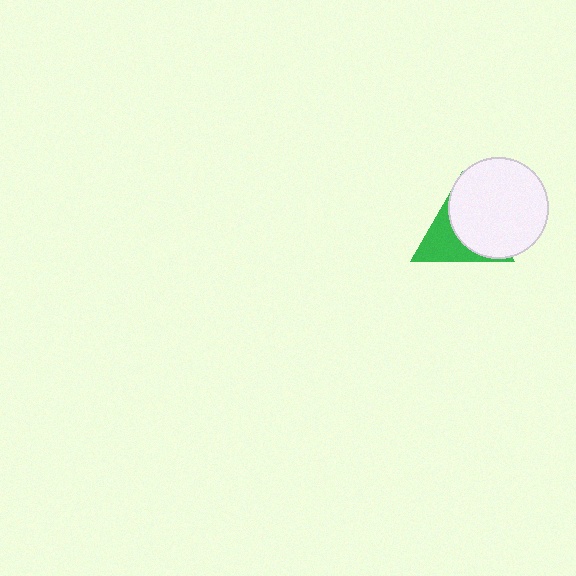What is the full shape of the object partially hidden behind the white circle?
The partially hidden object is a green triangle.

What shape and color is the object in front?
The object in front is a white circle.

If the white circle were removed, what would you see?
You would see the complete green triangle.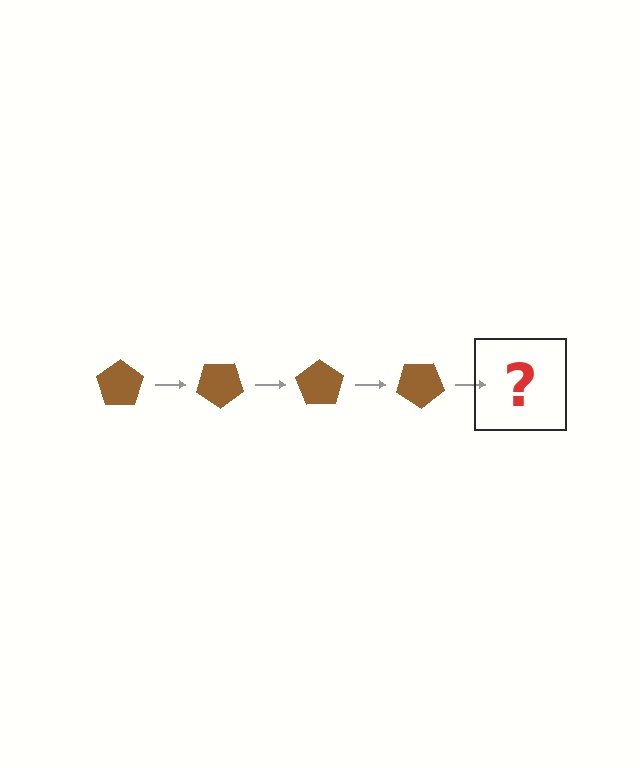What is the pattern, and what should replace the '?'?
The pattern is that the pentagon rotates 35 degrees each step. The '?' should be a brown pentagon rotated 140 degrees.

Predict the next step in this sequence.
The next step is a brown pentagon rotated 140 degrees.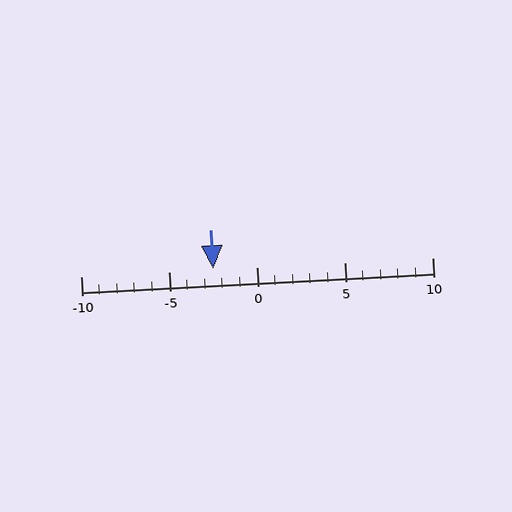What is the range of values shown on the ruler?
The ruler shows values from -10 to 10.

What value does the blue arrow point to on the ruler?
The blue arrow points to approximately -2.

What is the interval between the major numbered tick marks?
The major tick marks are spaced 5 units apart.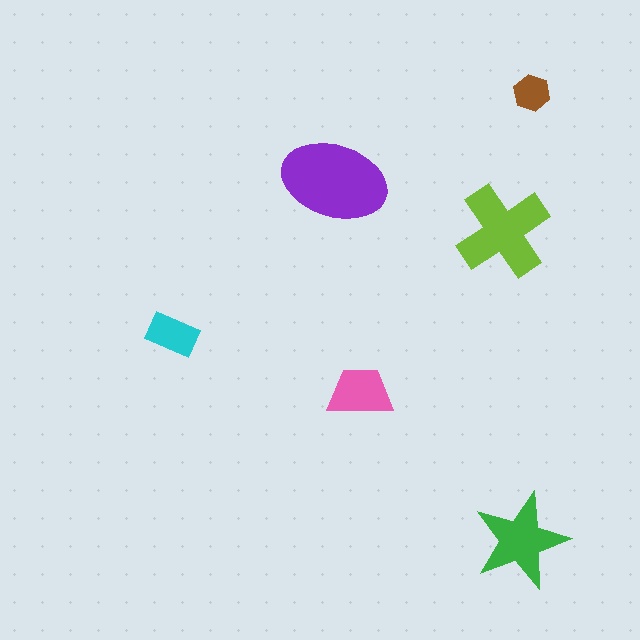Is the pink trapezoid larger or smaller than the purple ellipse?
Smaller.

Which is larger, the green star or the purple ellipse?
The purple ellipse.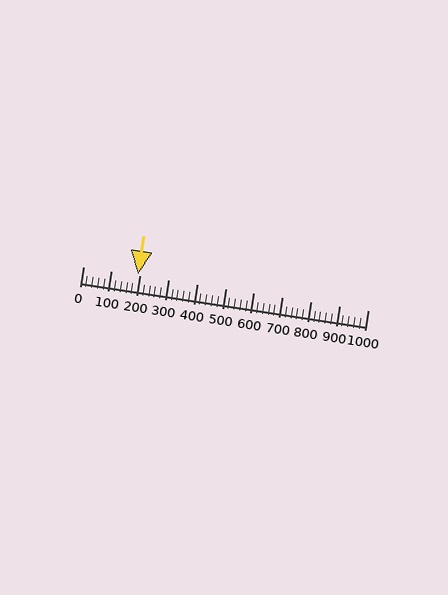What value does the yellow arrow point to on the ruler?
The yellow arrow points to approximately 191.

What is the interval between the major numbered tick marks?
The major tick marks are spaced 100 units apart.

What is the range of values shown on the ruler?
The ruler shows values from 0 to 1000.